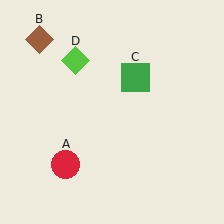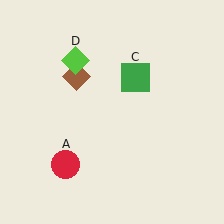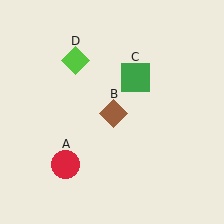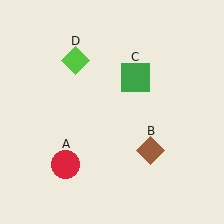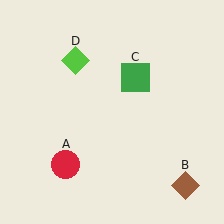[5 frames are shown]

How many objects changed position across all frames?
1 object changed position: brown diamond (object B).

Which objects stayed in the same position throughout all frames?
Red circle (object A) and green square (object C) and lime diamond (object D) remained stationary.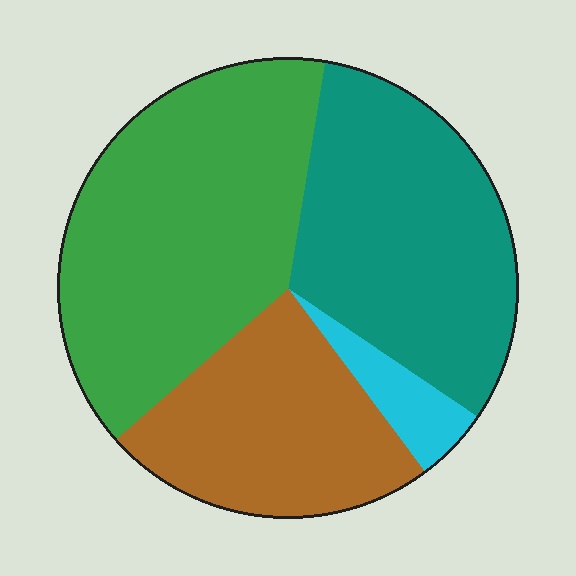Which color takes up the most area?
Green, at roughly 40%.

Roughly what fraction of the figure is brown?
Brown covers about 25% of the figure.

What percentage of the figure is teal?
Teal takes up between a quarter and a half of the figure.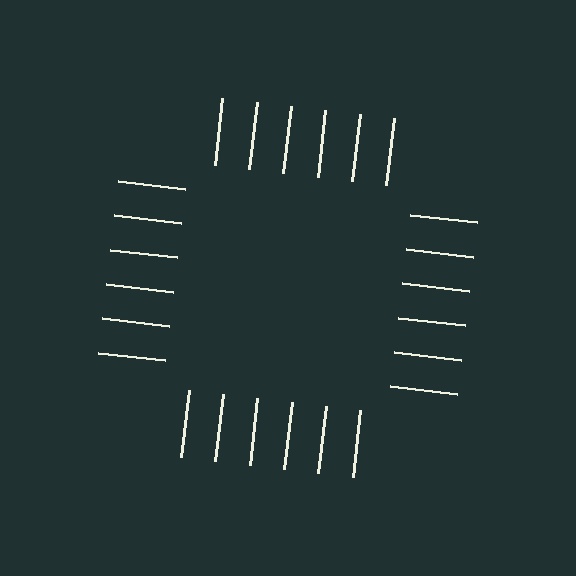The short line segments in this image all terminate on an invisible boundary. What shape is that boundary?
An illusory square — the line segments terminate on its edges but no continuous stroke is drawn.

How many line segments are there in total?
24 — 6 along each of the 4 edges.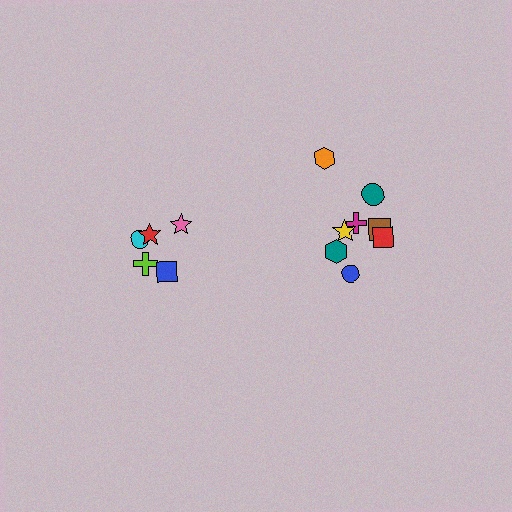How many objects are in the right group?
There are 8 objects.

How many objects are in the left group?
There are 5 objects.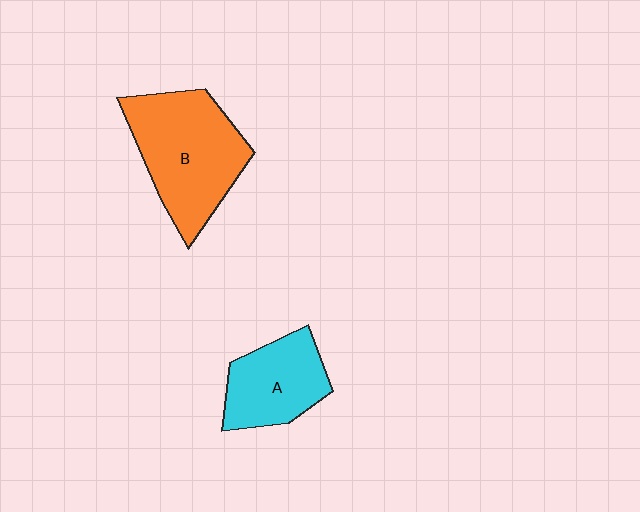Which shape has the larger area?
Shape B (orange).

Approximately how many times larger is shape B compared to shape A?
Approximately 1.5 times.